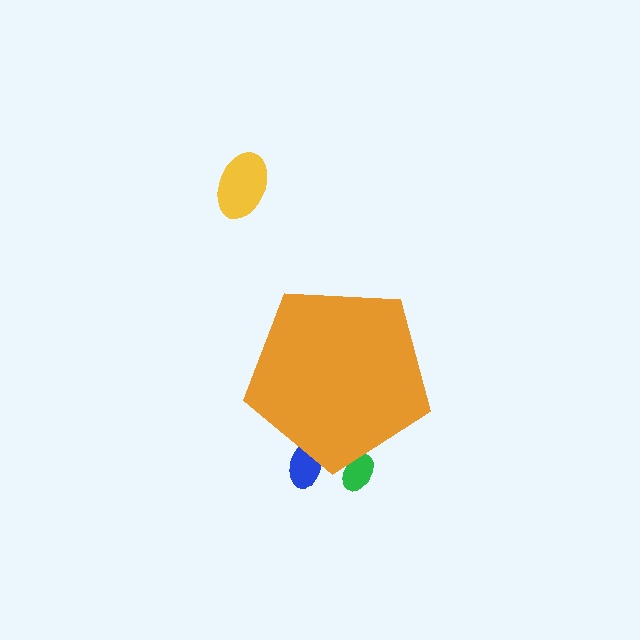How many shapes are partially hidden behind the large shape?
2 shapes are partially hidden.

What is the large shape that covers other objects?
An orange pentagon.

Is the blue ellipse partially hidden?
Yes, the blue ellipse is partially hidden behind the orange pentagon.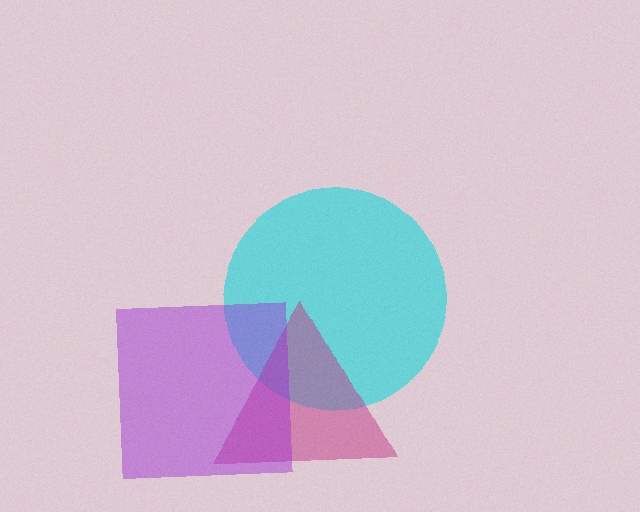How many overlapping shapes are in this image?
There are 3 overlapping shapes in the image.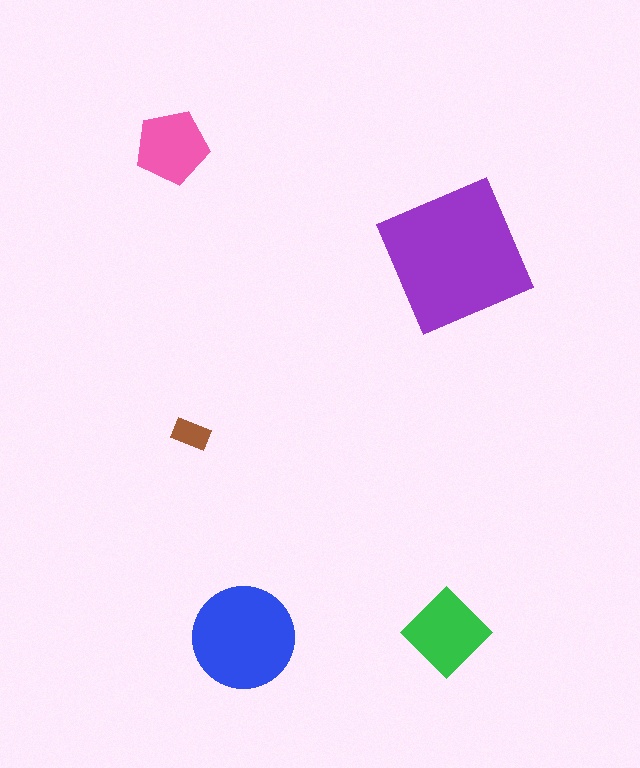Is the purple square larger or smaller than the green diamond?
Larger.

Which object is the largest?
The purple square.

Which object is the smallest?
The brown rectangle.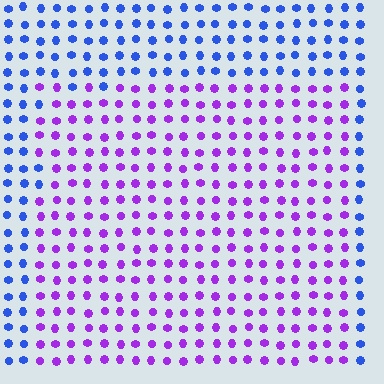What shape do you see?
I see a rectangle.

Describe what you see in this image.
The image is filled with small blue elements in a uniform arrangement. A rectangle-shaped region is visible where the elements are tinted to a slightly different hue, forming a subtle color boundary.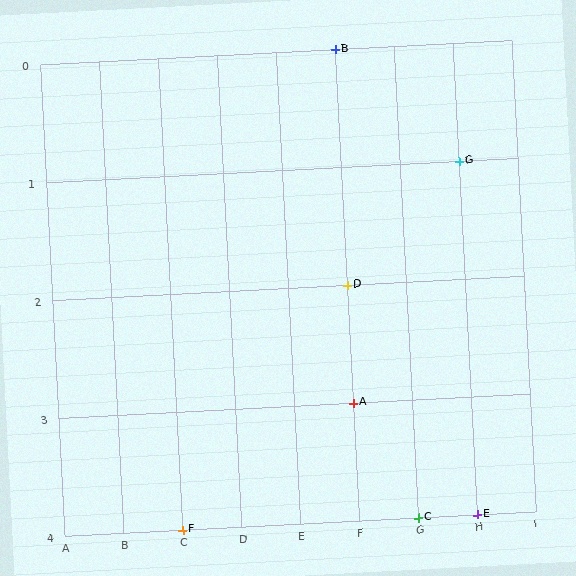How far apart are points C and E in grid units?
Points C and E are 1 column apart.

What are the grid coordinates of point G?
Point G is at grid coordinates (H, 1).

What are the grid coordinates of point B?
Point B is at grid coordinates (F, 0).